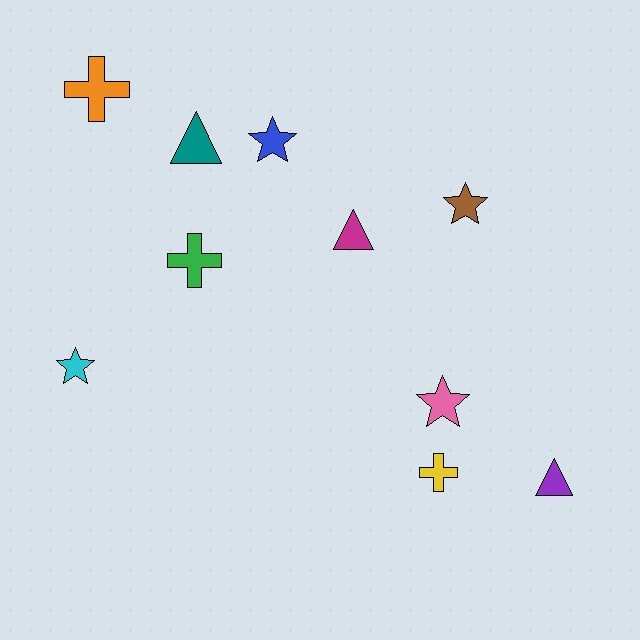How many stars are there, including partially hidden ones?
There are 4 stars.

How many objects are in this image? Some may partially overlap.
There are 10 objects.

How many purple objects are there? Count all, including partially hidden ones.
There is 1 purple object.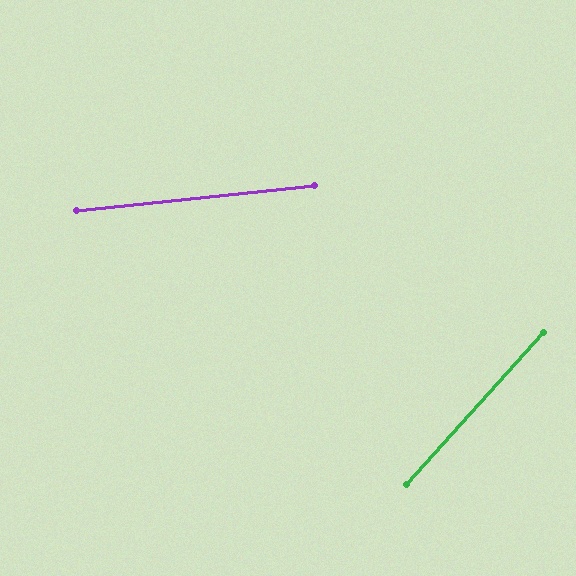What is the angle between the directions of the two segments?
Approximately 42 degrees.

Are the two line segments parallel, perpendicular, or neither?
Neither parallel nor perpendicular — they differ by about 42°.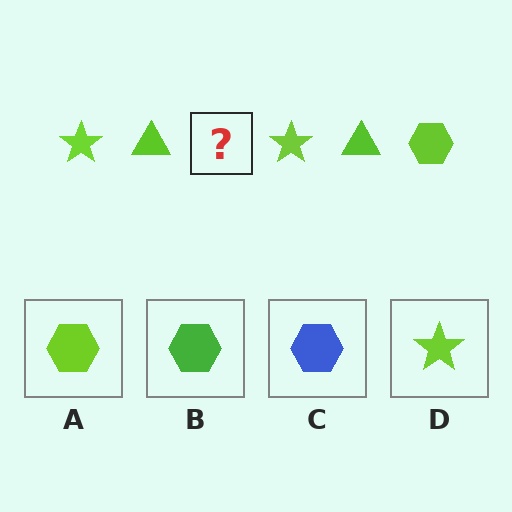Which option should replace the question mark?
Option A.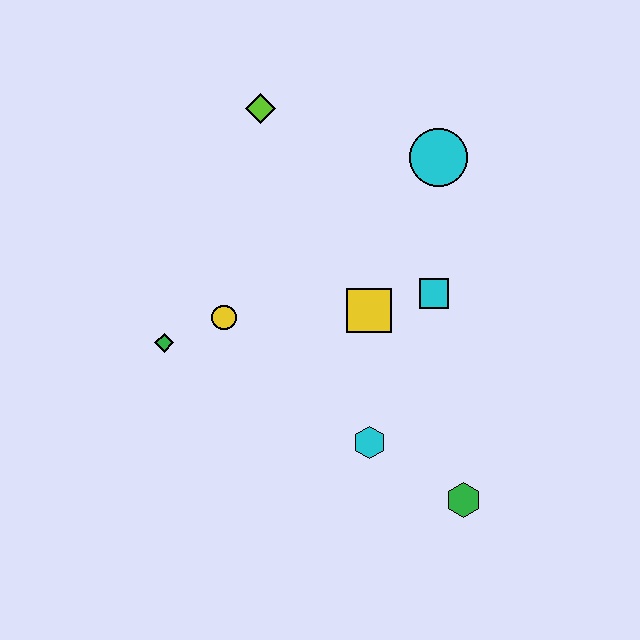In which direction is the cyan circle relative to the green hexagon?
The cyan circle is above the green hexagon.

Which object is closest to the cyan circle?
The cyan square is closest to the cyan circle.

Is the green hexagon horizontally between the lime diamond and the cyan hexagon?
No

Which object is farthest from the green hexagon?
The lime diamond is farthest from the green hexagon.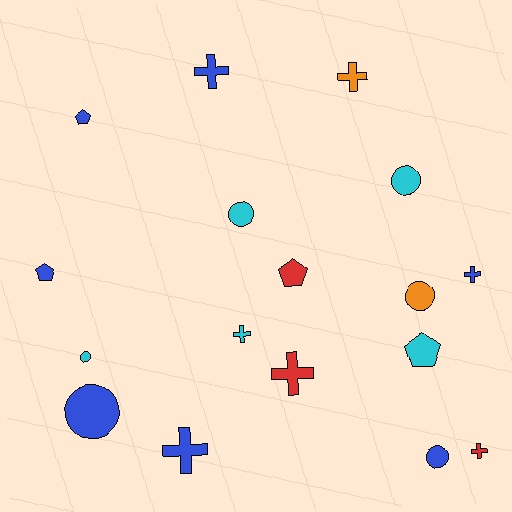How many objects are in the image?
There are 17 objects.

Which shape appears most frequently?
Cross, with 7 objects.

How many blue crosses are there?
There are 3 blue crosses.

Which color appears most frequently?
Blue, with 7 objects.